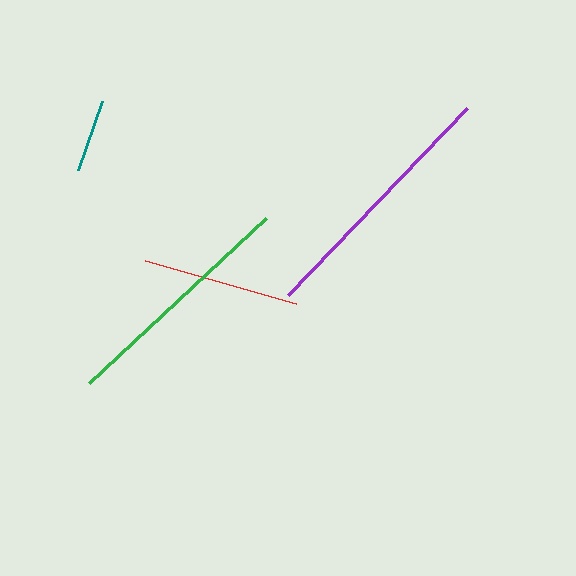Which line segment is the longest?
The purple line is the longest at approximately 259 pixels.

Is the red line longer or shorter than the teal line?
The red line is longer than the teal line.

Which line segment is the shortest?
The teal line is the shortest at approximately 73 pixels.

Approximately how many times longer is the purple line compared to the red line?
The purple line is approximately 1.6 times the length of the red line.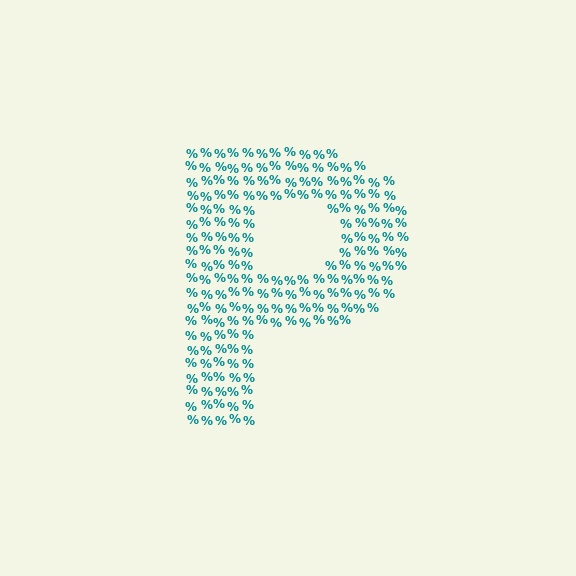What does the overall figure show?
The overall figure shows the letter P.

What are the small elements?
The small elements are percent signs.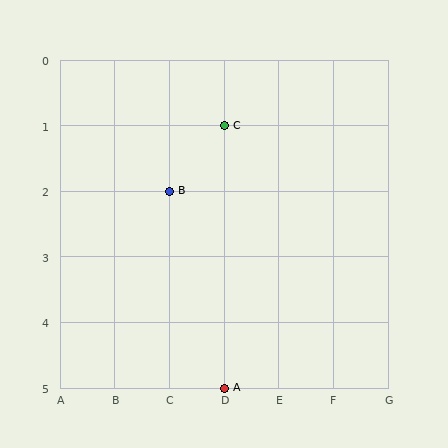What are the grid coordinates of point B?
Point B is at grid coordinates (C, 2).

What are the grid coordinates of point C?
Point C is at grid coordinates (D, 1).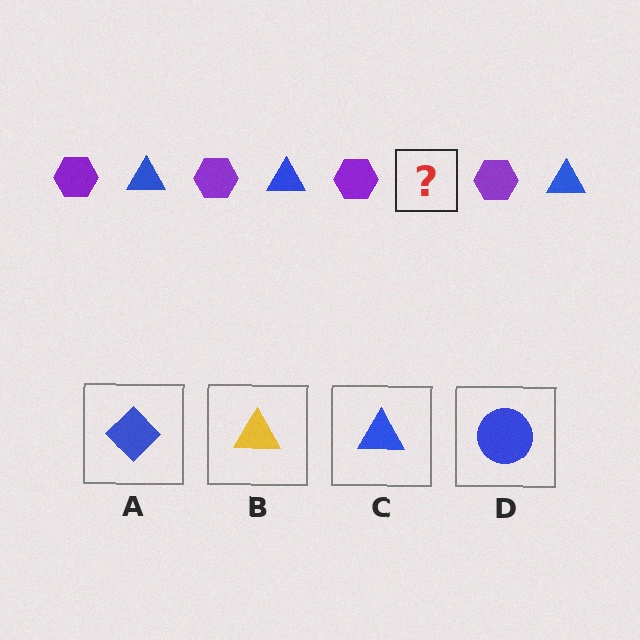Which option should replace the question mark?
Option C.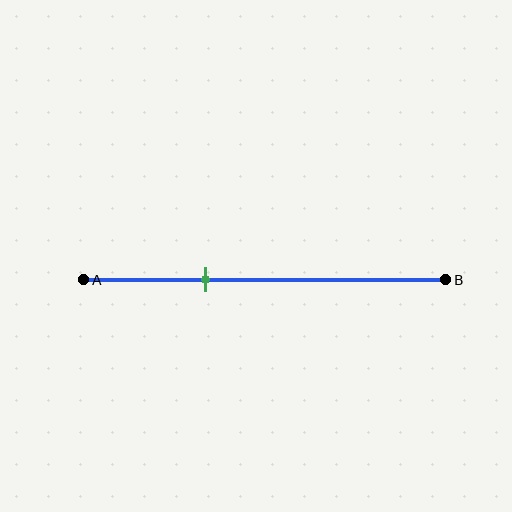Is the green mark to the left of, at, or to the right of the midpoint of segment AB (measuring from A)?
The green mark is to the left of the midpoint of segment AB.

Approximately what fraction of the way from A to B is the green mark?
The green mark is approximately 35% of the way from A to B.